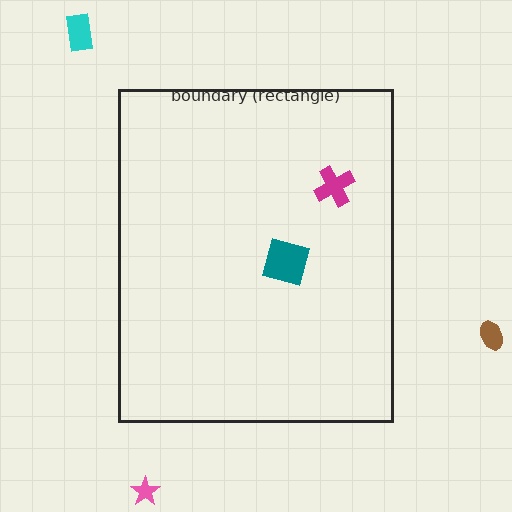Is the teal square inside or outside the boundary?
Inside.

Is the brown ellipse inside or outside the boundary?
Outside.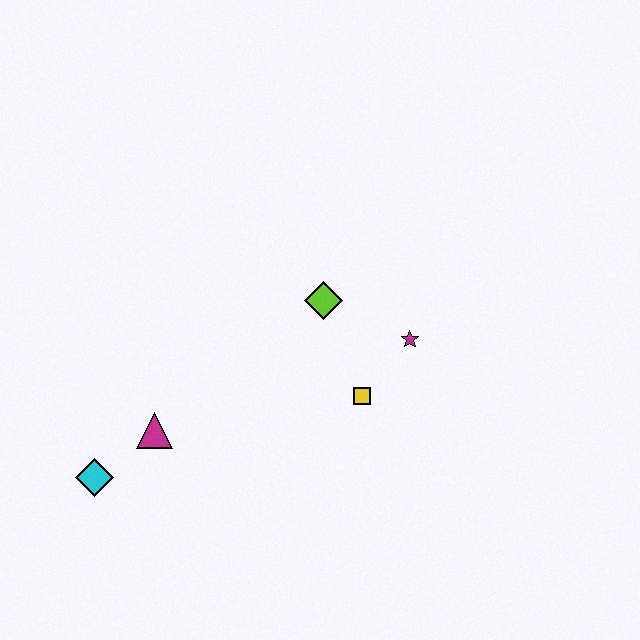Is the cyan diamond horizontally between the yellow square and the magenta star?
No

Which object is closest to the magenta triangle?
The cyan diamond is closest to the magenta triangle.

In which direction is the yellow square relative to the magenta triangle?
The yellow square is to the right of the magenta triangle.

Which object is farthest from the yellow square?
The cyan diamond is farthest from the yellow square.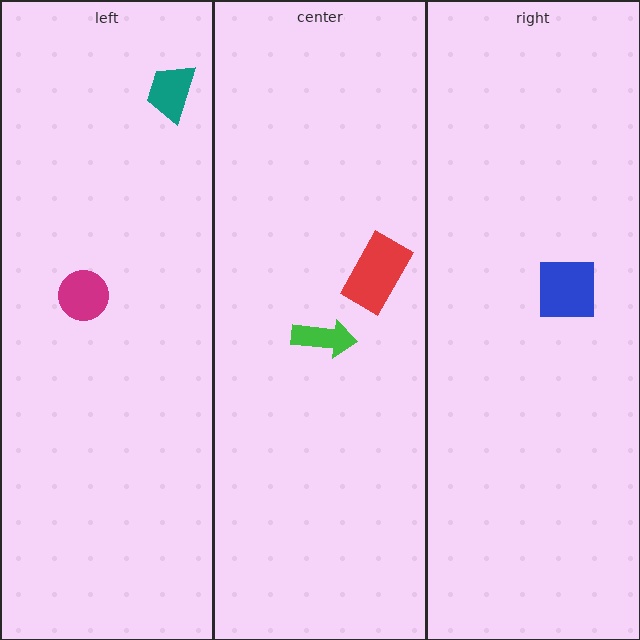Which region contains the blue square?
The right region.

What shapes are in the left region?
The teal trapezoid, the magenta circle.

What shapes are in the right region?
The blue square.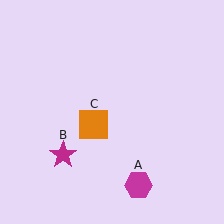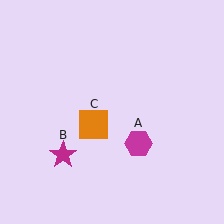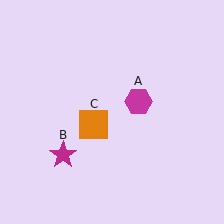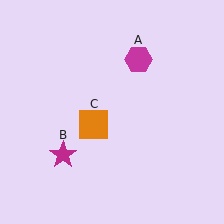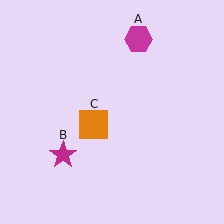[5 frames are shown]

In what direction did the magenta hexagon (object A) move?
The magenta hexagon (object A) moved up.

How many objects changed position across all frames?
1 object changed position: magenta hexagon (object A).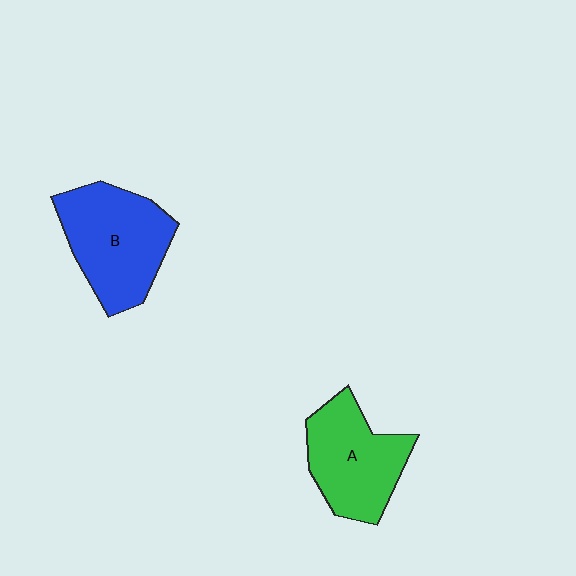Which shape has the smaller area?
Shape A (green).